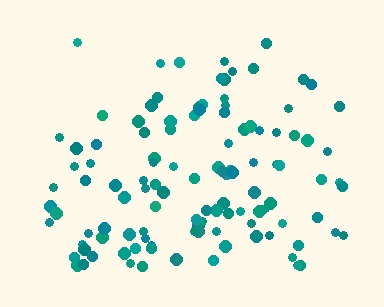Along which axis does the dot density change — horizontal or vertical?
Vertical.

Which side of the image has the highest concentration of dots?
The bottom.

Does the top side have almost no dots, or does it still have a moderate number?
Still a moderate number, just noticeably fewer than the bottom.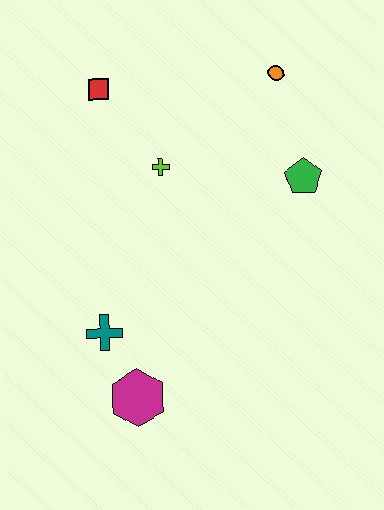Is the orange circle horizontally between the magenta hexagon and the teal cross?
No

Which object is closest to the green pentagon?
The orange circle is closest to the green pentagon.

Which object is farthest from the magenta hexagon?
The orange circle is farthest from the magenta hexagon.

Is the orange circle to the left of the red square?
No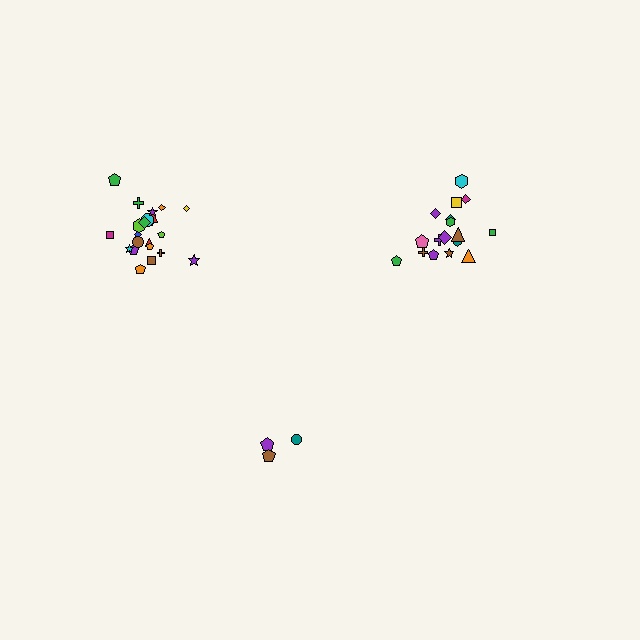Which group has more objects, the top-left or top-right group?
The top-left group.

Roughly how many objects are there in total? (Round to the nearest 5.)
Roughly 45 objects in total.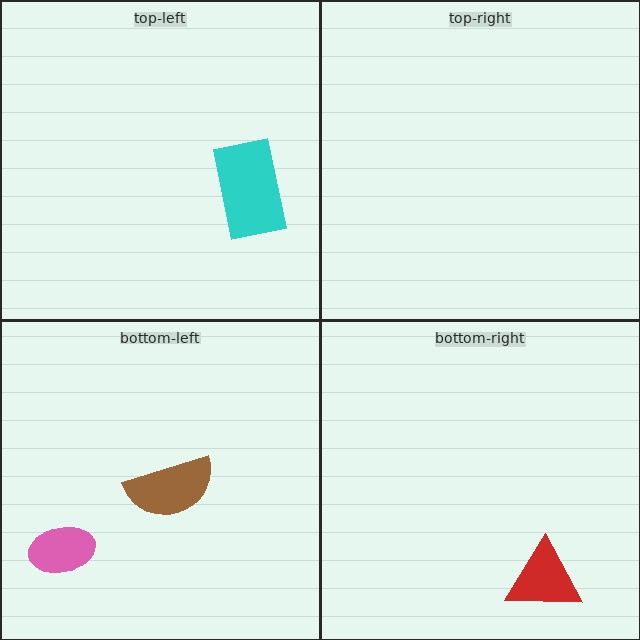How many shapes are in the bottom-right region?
1.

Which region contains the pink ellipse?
The bottom-left region.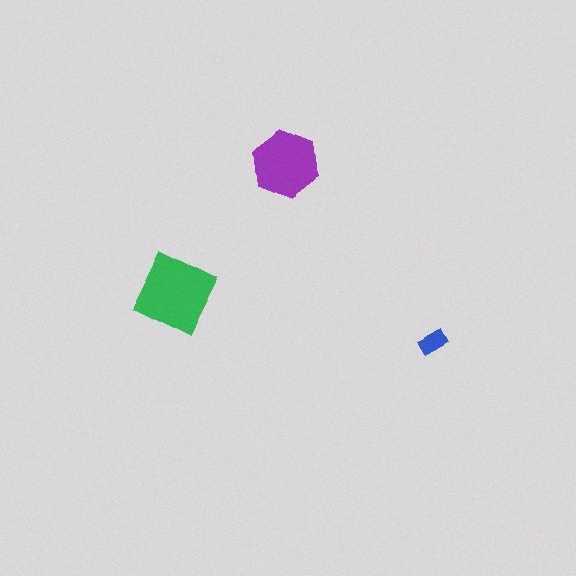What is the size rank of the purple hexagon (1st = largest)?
2nd.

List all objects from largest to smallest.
The green diamond, the purple hexagon, the blue rectangle.